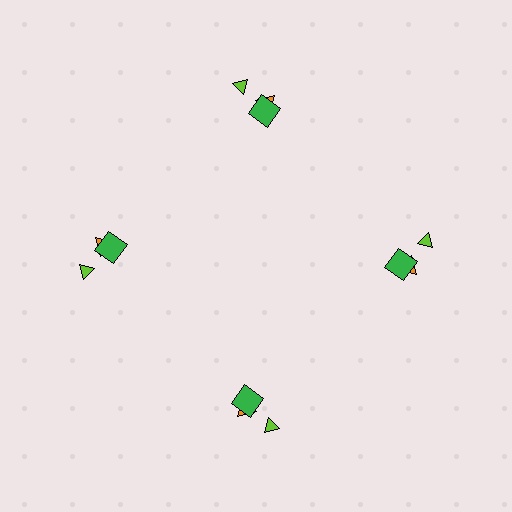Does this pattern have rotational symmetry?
Yes, this pattern has 4-fold rotational symmetry. It looks the same after rotating 90 degrees around the center.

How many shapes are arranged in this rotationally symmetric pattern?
There are 12 shapes, arranged in 4 groups of 3.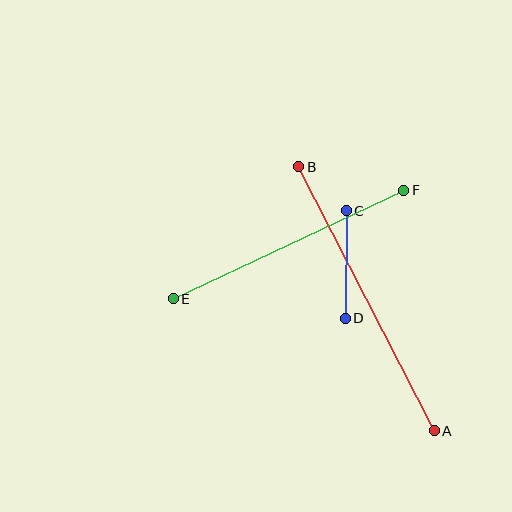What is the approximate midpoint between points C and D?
The midpoint is at approximately (346, 265) pixels.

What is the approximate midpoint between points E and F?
The midpoint is at approximately (289, 245) pixels.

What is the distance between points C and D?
The distance is approximately 108 pixels.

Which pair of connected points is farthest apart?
Points A and B are farthest apart.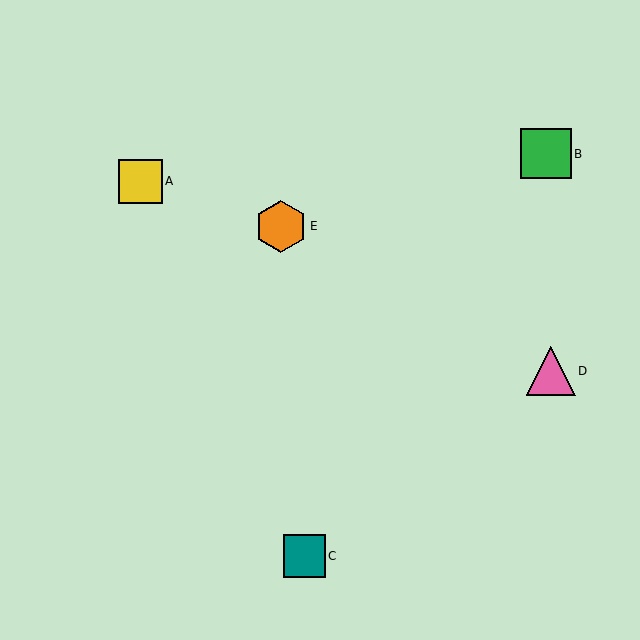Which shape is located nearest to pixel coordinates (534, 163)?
The green square (labeled B) at (546, 154) is nearest to that location.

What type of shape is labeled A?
Shape A is a yellow square.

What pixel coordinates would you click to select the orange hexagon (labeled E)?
Click at (281, 226) to select the orange hexagon E.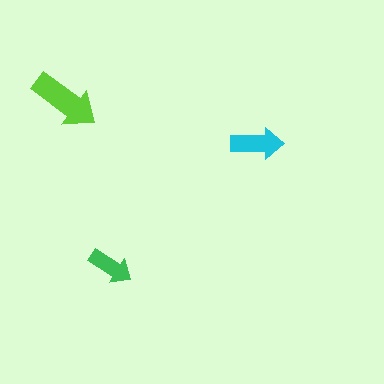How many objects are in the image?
There are 3 objects in the image.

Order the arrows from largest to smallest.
the lime one, the cyan one, the green one.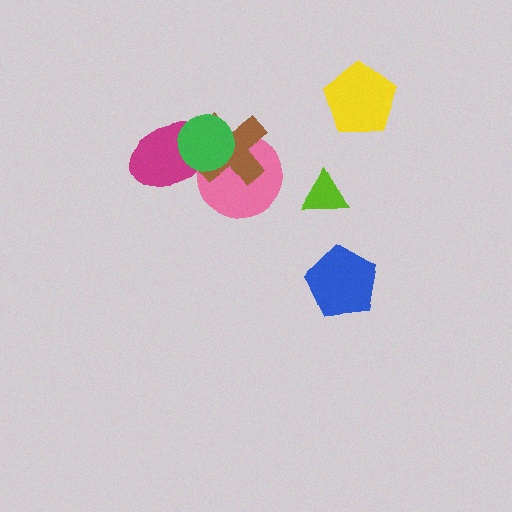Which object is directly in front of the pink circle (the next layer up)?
The brown cross is directly in front of the pink circle.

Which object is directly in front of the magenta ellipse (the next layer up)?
The pink circle is directly in front of the magenta ellipse.